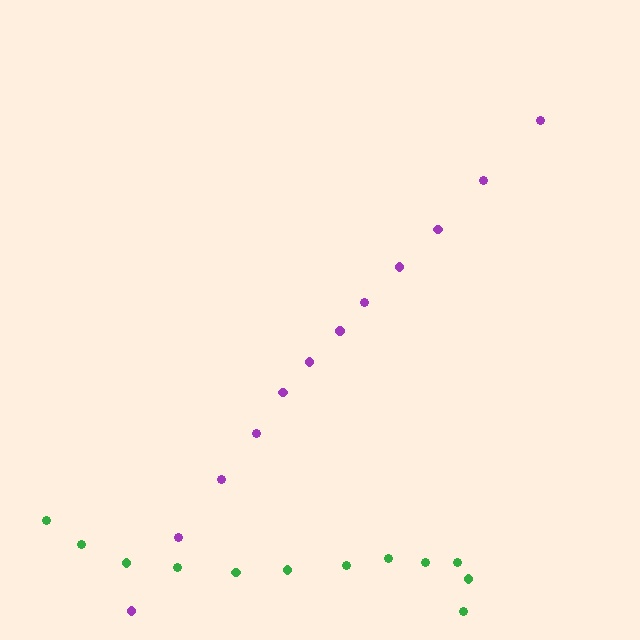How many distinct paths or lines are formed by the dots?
There are 2 distinct paths.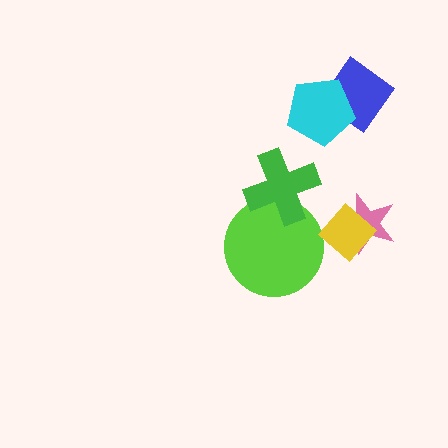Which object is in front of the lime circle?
The green cross is in front of the lime circle.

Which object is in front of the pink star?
The yellow diamond is in front of the pink star.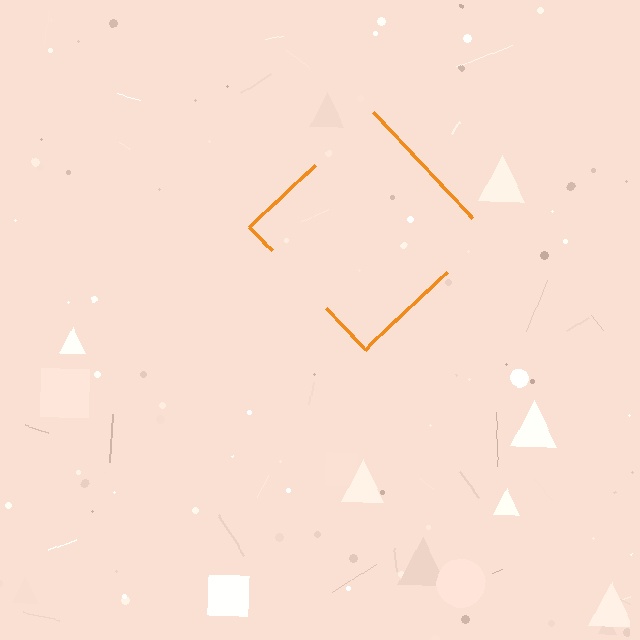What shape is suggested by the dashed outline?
The dashed outline suggests a diamond.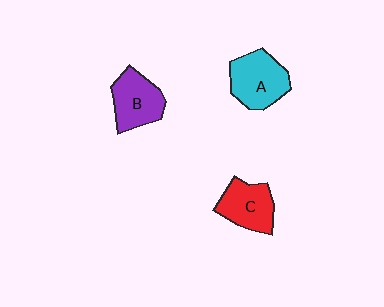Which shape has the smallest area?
Shape C (red).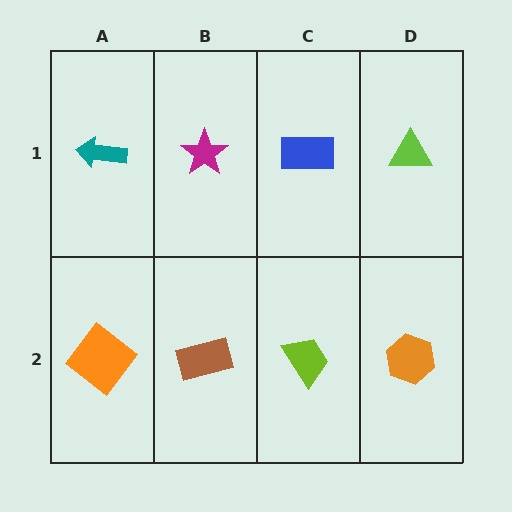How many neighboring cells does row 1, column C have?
3.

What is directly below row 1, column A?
An orange diamond.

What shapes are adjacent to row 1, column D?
An orange hexagon (row 2, column D), a blue rectangle (row 1, column C).